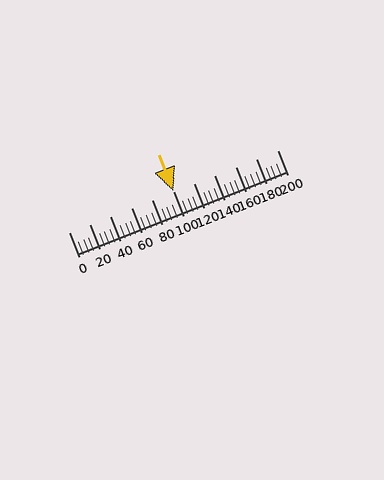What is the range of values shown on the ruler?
The ruler shows values from 0 to 200.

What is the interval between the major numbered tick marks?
The major tick marks are spaced 20 units apart.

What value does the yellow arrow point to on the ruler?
The yellow arrow points to approximately 100.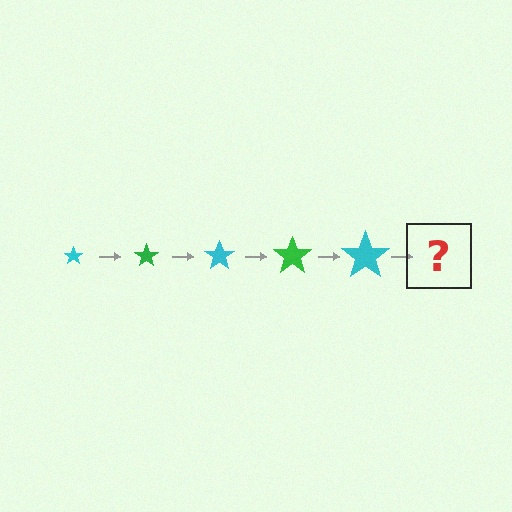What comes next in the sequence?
The next element should be a green star, larger than the previous one.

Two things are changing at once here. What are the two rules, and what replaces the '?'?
The two rules are that the star grows larger each step and the color cycles through cyan and green. The '?' should be a green star, larger than the previous one.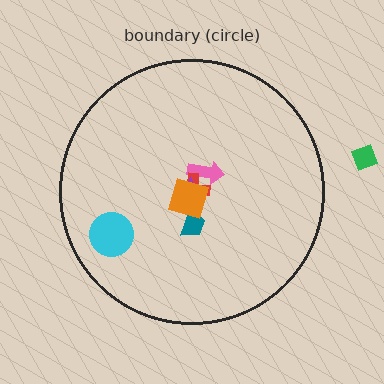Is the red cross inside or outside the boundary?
Inside.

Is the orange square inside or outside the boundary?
Inside.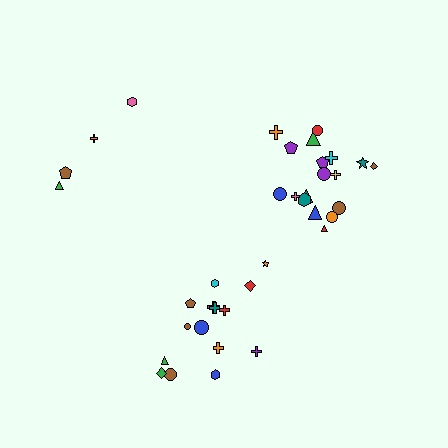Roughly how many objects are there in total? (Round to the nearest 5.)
Roughly 35 objects in total.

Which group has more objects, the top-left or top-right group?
The top-right group.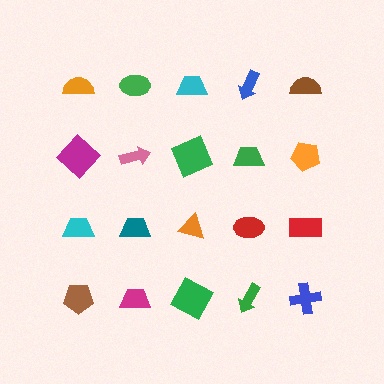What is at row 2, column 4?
A green trapezoid.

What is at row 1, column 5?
A brown semicircle.